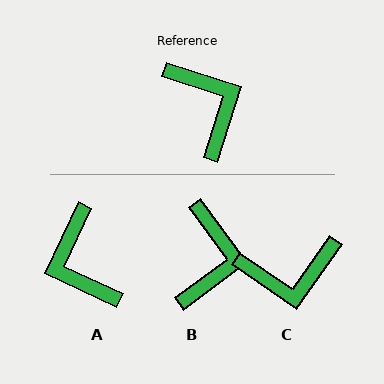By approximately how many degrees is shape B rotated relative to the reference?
Approximately 36 degrees clockwise.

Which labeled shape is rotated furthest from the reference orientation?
A, about 173 degrees away.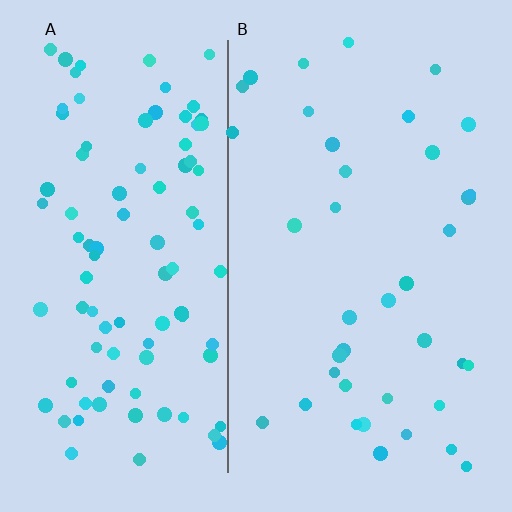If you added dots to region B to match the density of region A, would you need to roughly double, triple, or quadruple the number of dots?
Approximately triple.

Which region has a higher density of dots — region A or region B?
A (the left).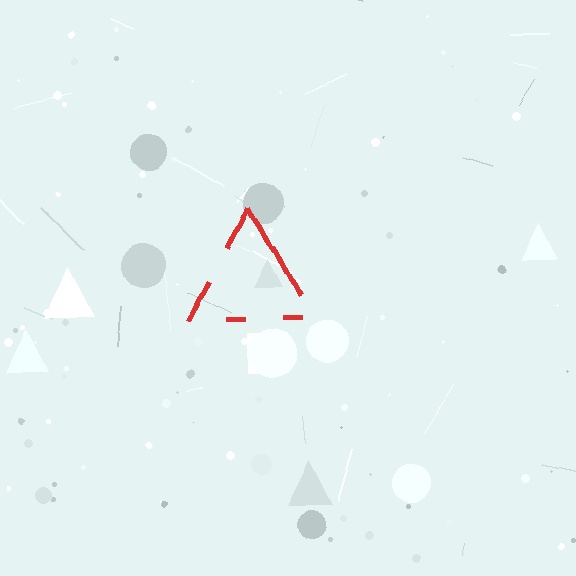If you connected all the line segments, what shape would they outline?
They would outline a triangle.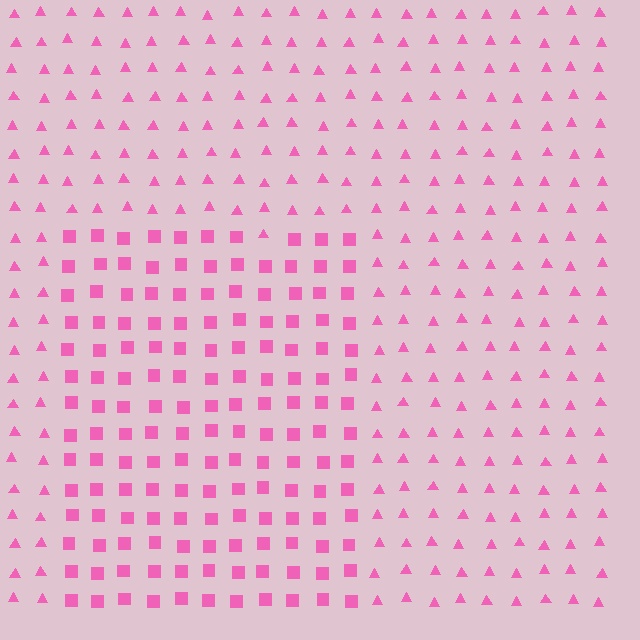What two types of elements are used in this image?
The image uses squares inside the rectangle region and triangles outside it.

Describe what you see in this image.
The image is filled with small pink elements arranged in a uniform grid. A rectangle-shaped region contains squares, while the surrounding area contains triangles. The boundary is defined purely by the change in element shape.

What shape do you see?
I see a rectangle.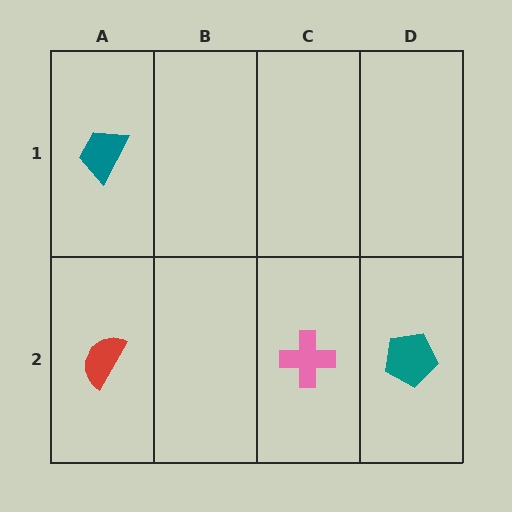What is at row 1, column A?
A teal trapezoid.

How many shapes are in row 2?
3 shapes.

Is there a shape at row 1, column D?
No, that cell is empty.